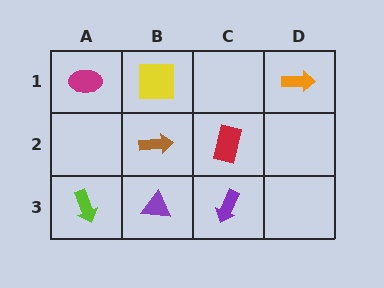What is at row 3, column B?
A purple triangle.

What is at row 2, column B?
A brown arrow.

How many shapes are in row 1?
3 shapes.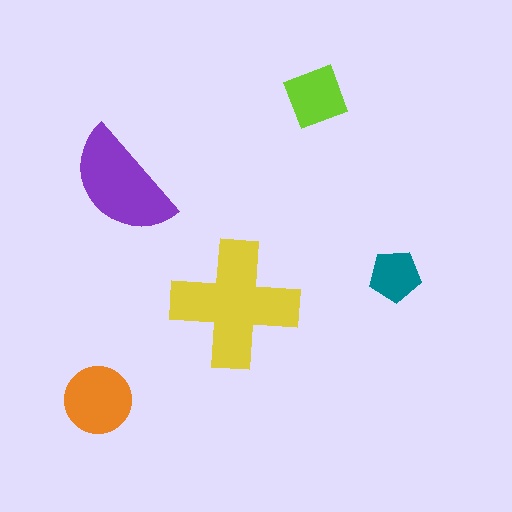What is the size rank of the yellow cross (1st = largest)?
1st.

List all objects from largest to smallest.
The yellow cross, the purple semicircle, the orange circle, the lime diamond, the teal pentagon.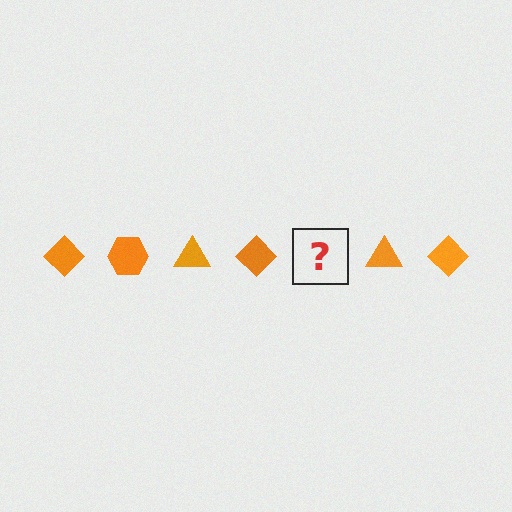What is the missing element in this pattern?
The missing element is an orange hexagon.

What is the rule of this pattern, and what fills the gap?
The rule is that the pattern cycles through diamond, hexagon, triangle shapes in orange. The gap should be filled with an orange hexagon.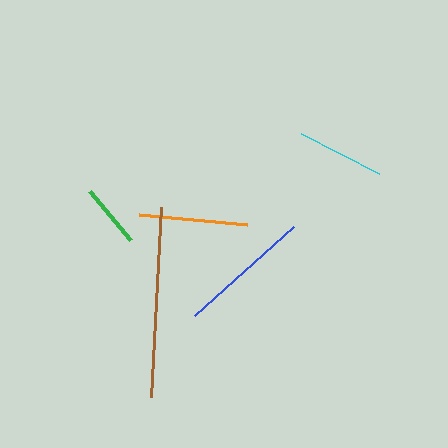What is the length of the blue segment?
The blue segment is approximately 133 pixels long.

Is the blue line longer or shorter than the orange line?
The blue line is longer than the orange line.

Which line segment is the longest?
The brown line is the longest at approximately 190 pixels.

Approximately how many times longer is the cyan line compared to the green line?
The cyan line is approximately 1.4 times the length of the green line.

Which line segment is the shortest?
The green line is the shortest at approximately 64 pixels.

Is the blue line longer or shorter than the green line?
The blue line is longer than the green line.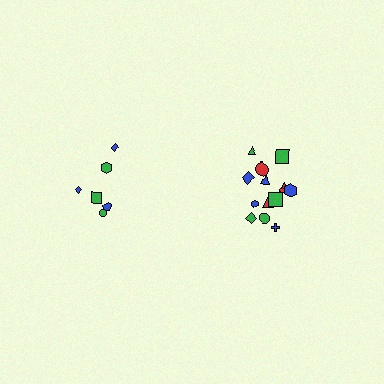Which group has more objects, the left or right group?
The right group.